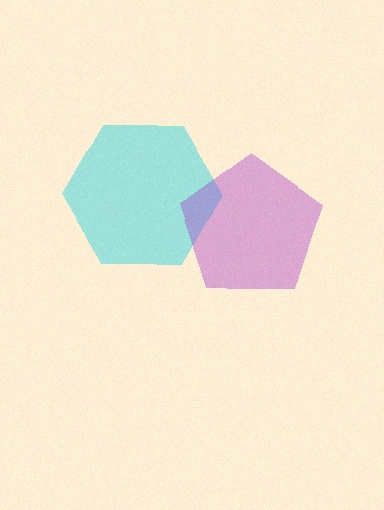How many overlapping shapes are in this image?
There are 2 overlapping shapes in the image.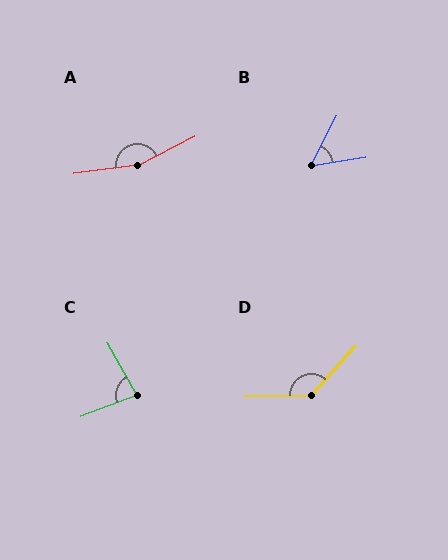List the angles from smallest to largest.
B (54°), C (82°), D (132°), A (161°).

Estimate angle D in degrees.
Approximately 132 degrees.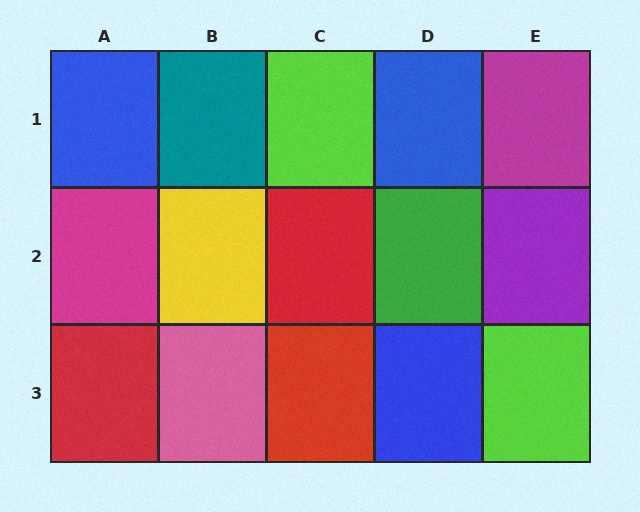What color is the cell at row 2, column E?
Purple.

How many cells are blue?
3 cells are blue.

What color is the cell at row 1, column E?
Magenta.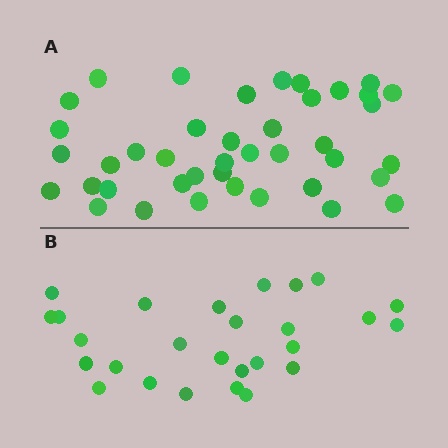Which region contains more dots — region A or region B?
Region A (the top region) has more dots.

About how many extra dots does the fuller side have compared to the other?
Region A has approximately 15 more dots than region B.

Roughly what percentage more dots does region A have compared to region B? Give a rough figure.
About 50% more.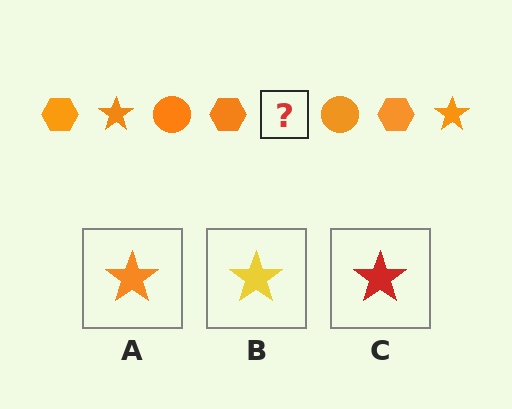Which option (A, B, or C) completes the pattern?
A.